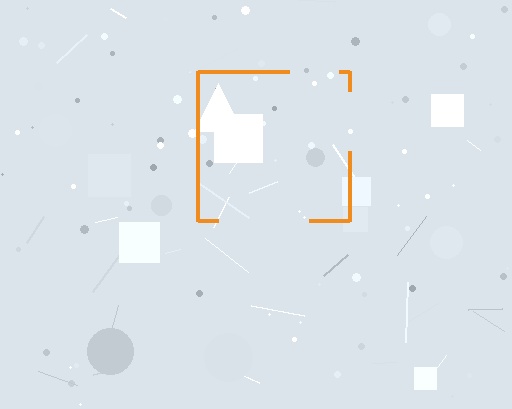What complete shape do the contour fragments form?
The contour fragments form a square.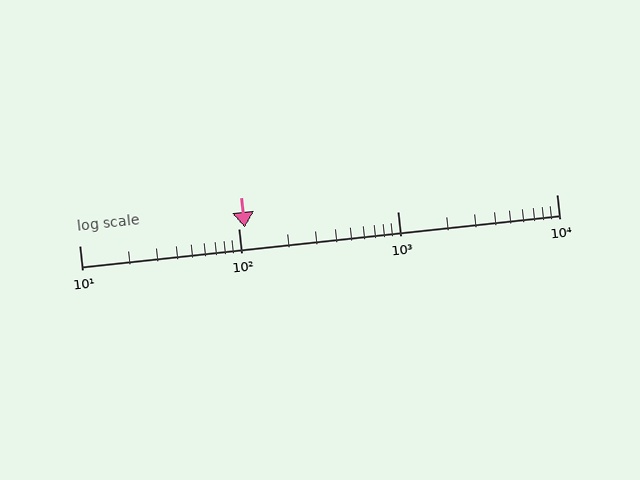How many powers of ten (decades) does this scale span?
The scale spans 3 decades, from 10 to 10000.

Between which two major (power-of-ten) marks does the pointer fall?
The pointer is between 100 and 1000.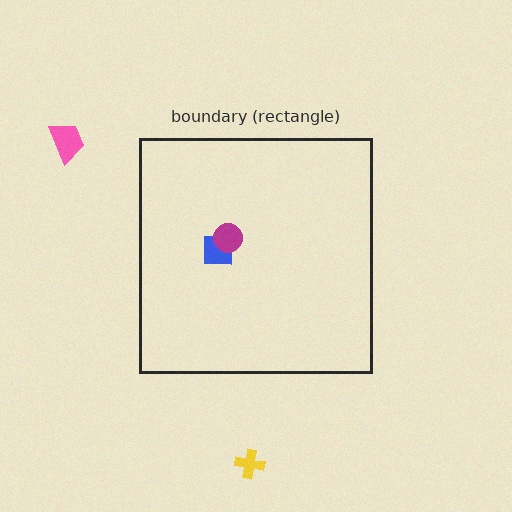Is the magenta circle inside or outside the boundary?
Inside.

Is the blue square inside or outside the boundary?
Inside.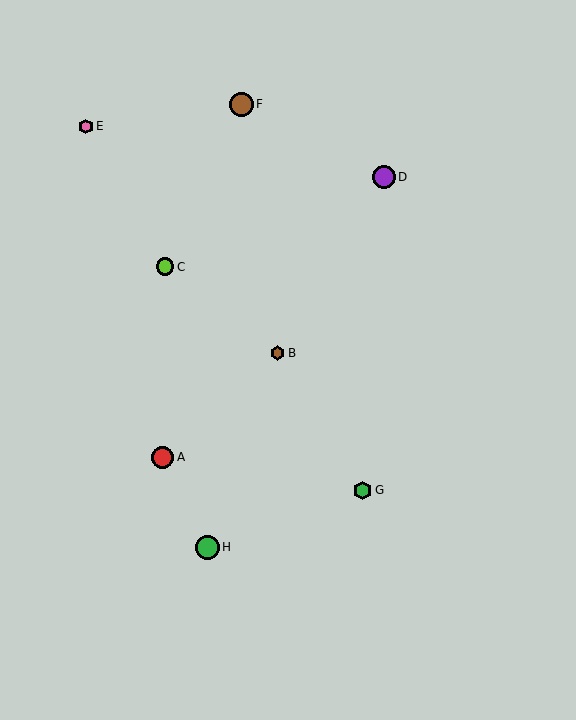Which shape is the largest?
The green circle (labeled H) is the largest.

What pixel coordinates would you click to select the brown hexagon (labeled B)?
Click at (277, 353) to select the brown hexagon B.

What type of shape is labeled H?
Shape H is a green circle.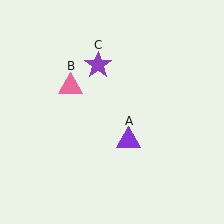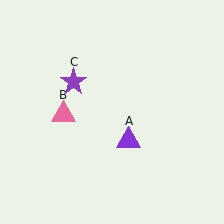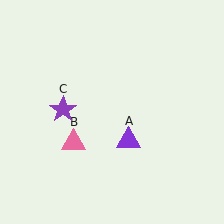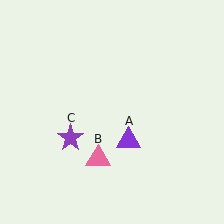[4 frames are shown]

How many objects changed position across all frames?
2 objects changed position: pink triangle (object B), purple star (object C).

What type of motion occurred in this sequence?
The pink triangle (object B), purple star (object C) rotated counterclockwise around the center of the scene.